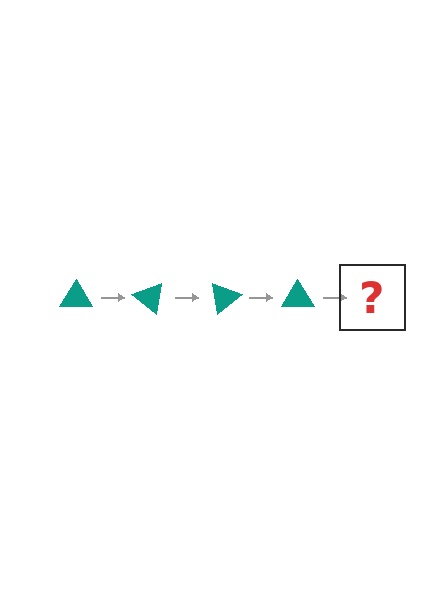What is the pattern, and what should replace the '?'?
The pattern is that the triangle rotates 40 degrees each step. The '?' should be a teal triangle rotated 160 degrees.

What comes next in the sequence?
The next element should be a teal triangle rotated 160 degrees.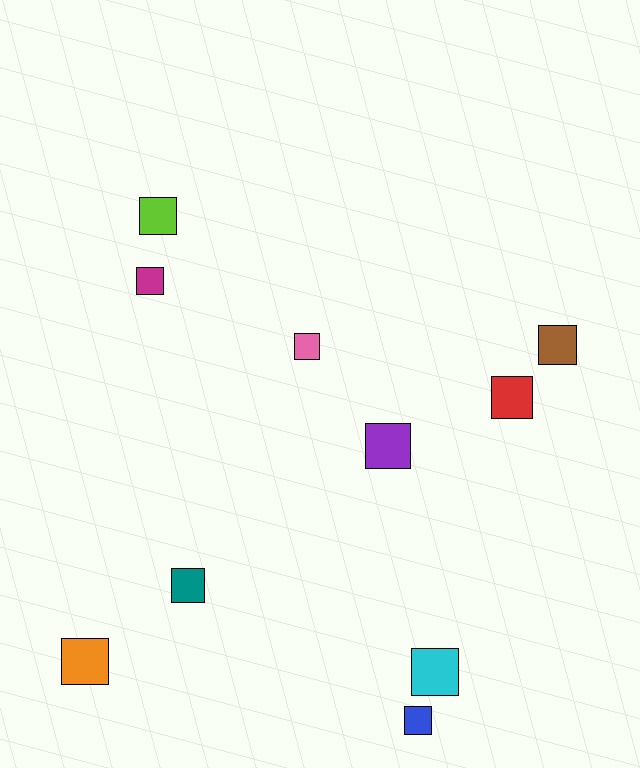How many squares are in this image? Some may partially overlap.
There are 10 squares.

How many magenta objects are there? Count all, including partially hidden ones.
There is 1 magenta object.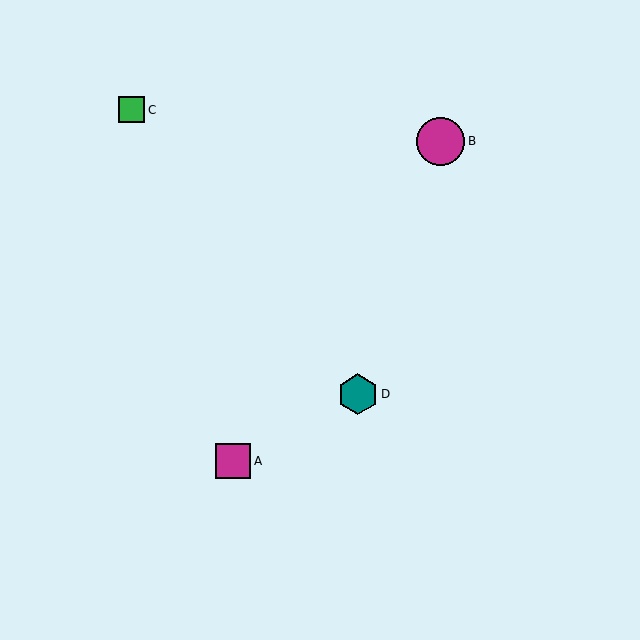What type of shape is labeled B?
Shape B is a magenta circle.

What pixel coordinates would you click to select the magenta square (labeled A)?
Click at (233, 461) to select the magenta square A.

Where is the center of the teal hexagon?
The center of the teal hexagon is at (358, 394).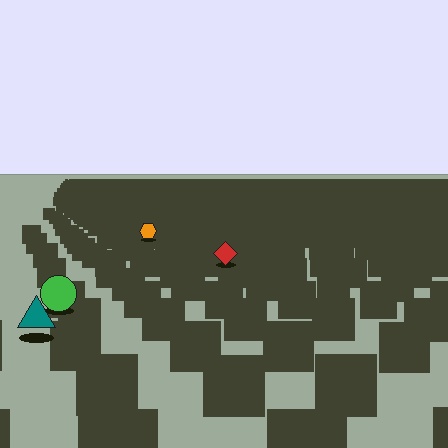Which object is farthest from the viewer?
The orange hexagon is farthest from the viewer. It appears smaller and the ground texture around it is denser.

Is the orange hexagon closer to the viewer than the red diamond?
No. The red diamond is closer — you can tell from the texture gradient: the ground texture is coarser near it.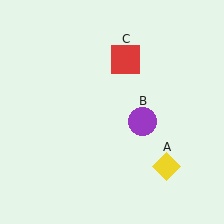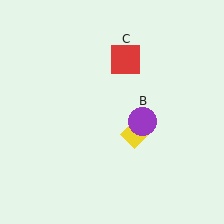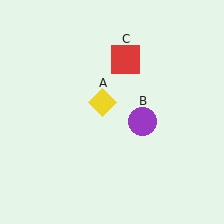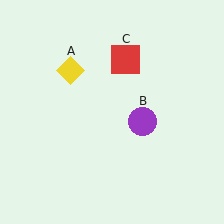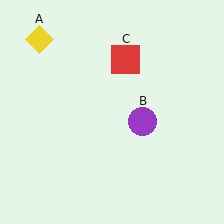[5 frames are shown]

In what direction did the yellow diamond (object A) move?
The yellow diamond (object A) moved up and to the left.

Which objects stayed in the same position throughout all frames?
Purple circle (object B) and red square (object C) remained stationary.